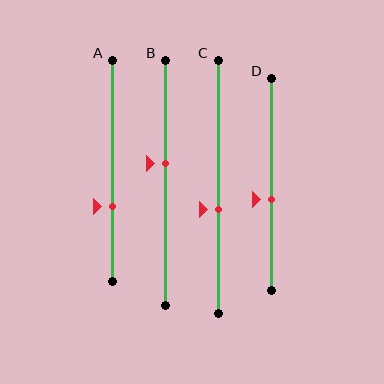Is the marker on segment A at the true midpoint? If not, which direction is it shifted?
No, the marker on segment A is shifted downward by about 16% of the segment length.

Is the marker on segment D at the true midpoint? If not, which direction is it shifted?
No, the marker on segment D is shifted downward by about 7% of the segment length.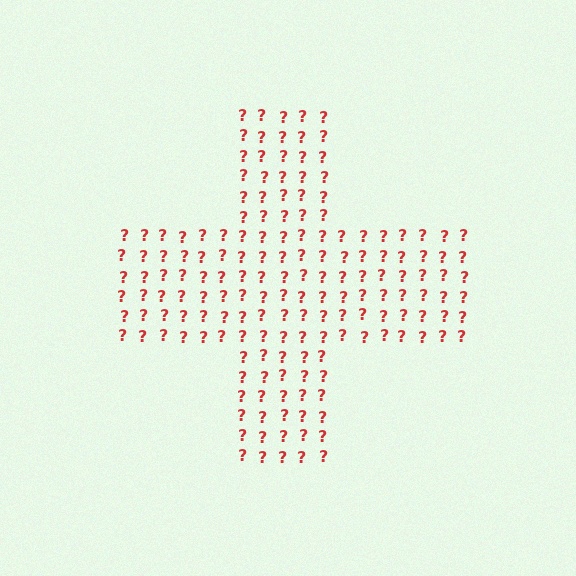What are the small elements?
The small elements are question marks.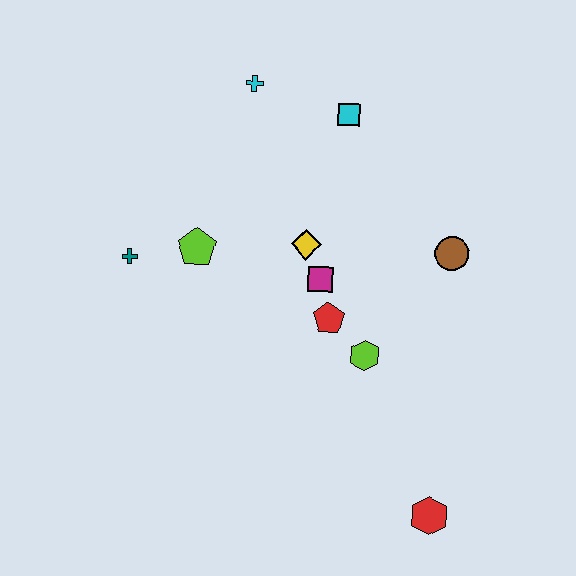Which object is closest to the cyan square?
The cyan cross is closest to the cyan square.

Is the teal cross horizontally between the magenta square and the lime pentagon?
No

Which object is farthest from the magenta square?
The red hexagon is farthest from the magenta square.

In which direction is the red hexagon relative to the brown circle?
The red hexagon is below the brown circle.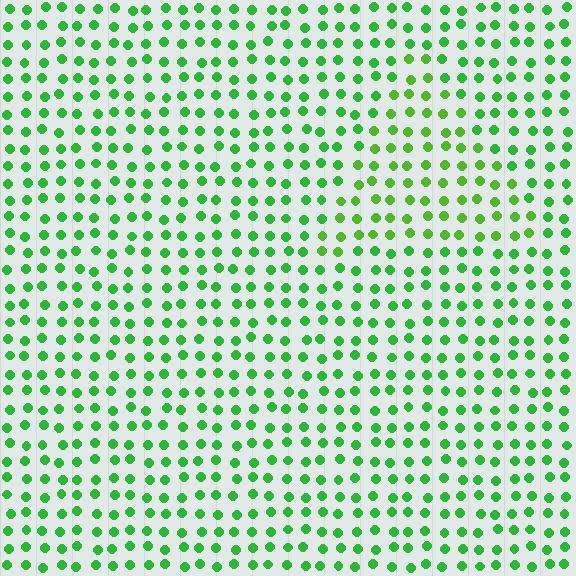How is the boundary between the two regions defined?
The boundary is defined purely by a slight shift in hue (about 21 degrees). Spacing, size, and orientation are identical on both sides.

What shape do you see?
I see a triangle.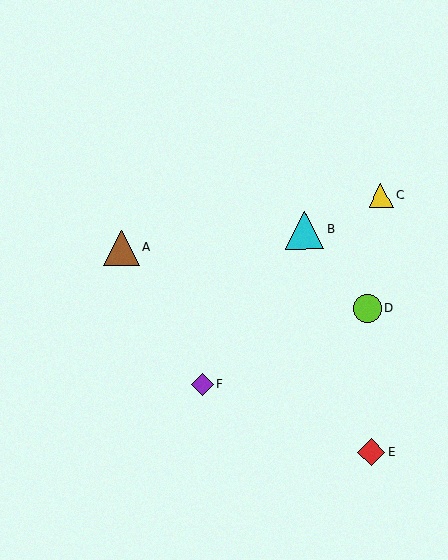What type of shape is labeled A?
Shape A is a brown triangle.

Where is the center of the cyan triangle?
The center of the cyan triangle is at (304, 230).